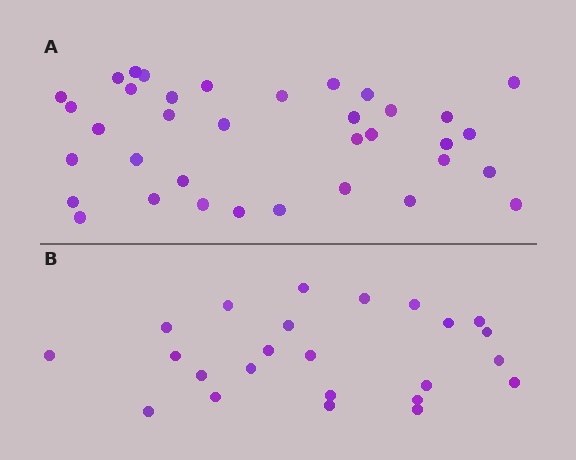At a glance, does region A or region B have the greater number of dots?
Region A (the top region) has more dots.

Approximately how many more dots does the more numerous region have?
Region A has roughly 12 or so more dots than region B.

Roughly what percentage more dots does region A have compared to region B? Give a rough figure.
About 50% more.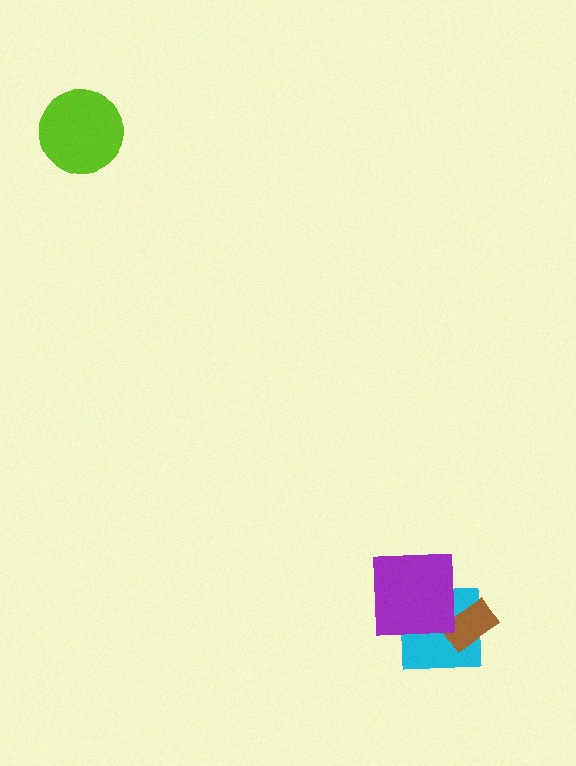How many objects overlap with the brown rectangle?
1 object overlaps with the brown rectangle.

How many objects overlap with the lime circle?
0 objects overlap with the lime circle.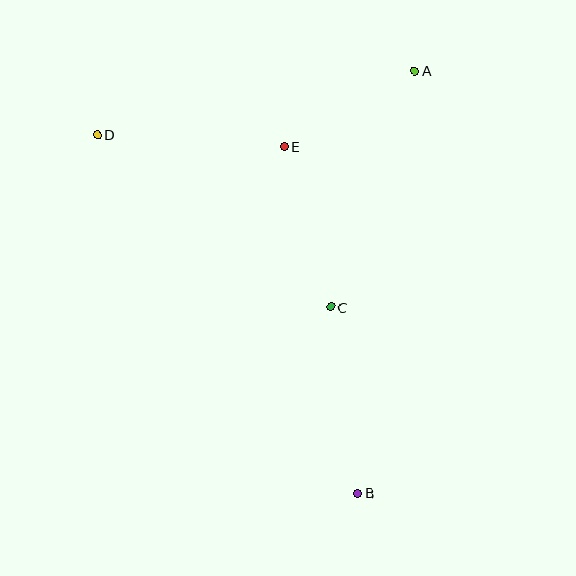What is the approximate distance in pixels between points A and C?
The distance between A and C is approximately 251 pixels.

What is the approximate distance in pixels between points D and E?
The distance between D and E is approximately 187 pixels.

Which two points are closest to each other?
Points A and E are closest to each other.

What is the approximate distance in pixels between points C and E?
The distance between C and E is approximately 167 pixels.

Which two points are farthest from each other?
Points B and D are farthest from each other.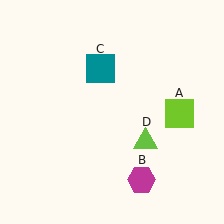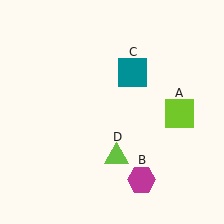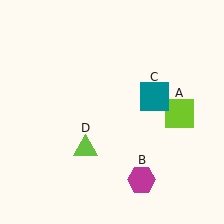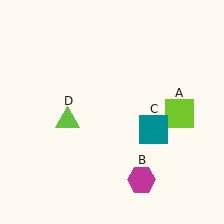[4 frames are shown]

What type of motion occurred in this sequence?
The teal square (object C), lime triangle (object D) rotated clockwise around the center of the scene.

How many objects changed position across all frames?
2 objects changed position: teal square (object C), lime triangle (object D).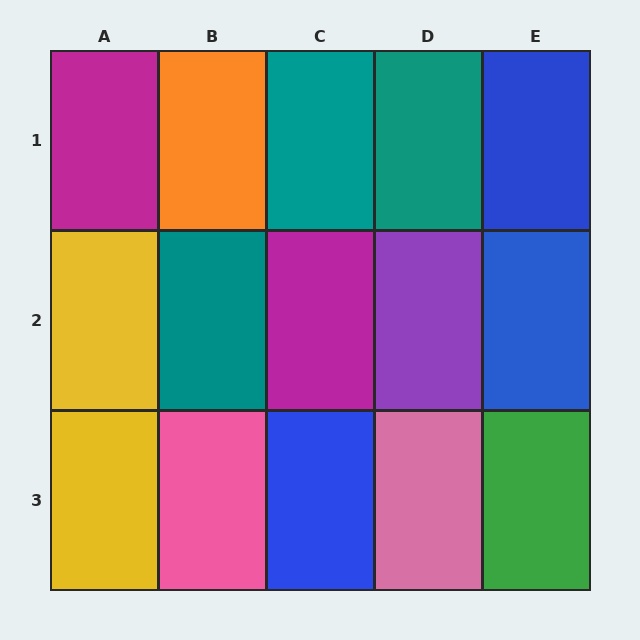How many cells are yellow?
2 cells are yellow.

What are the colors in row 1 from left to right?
Magenta, orange, teal, teal, blue.